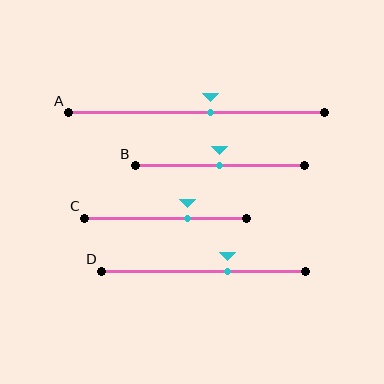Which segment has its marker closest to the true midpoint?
Segment B has its marker closest to the true midpoint.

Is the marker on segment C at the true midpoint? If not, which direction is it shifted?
No, the marker on segment C is shifted to the right by about 13% of the segment length.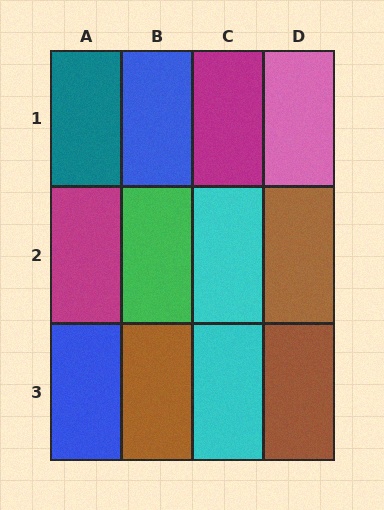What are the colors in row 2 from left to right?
Magenta, green, cyan, brown.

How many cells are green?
1 cell is green.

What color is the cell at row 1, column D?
Pink.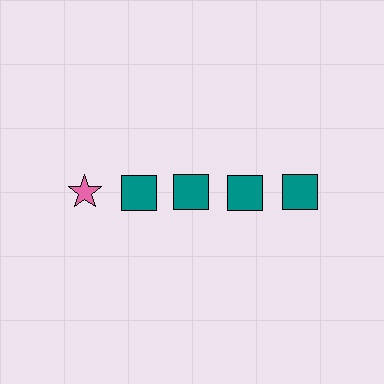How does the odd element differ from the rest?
It differs in both color (pink instead of teal) and shape (star instead of square).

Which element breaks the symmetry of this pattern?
The pink star in the top row, leftmost column breaks the symmetry. All other shapes are teal squares.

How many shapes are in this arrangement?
There are 5 shapes arranged in a grid pattern.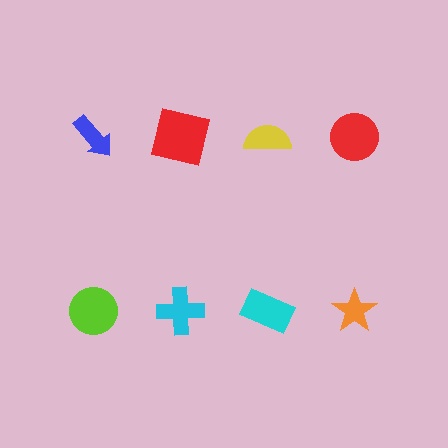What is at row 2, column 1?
A lime circle.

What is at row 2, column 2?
A cyan cross.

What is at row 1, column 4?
A red circle.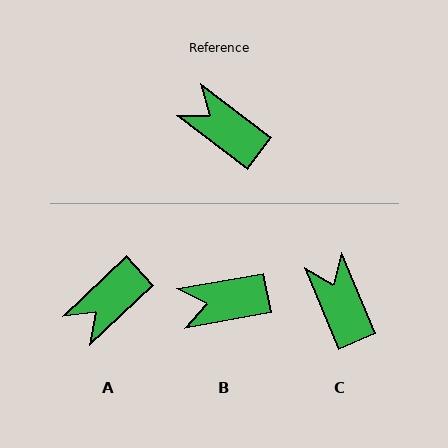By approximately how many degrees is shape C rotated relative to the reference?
Approximately 31 degrees clockwise.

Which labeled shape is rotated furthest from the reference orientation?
A, about 80 degrees away.